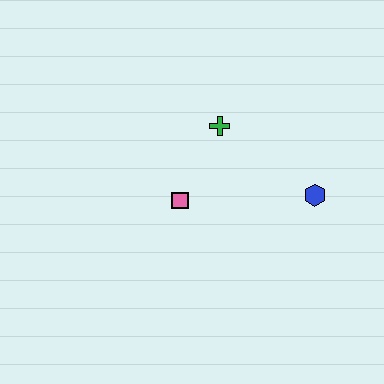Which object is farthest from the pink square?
The blue hexagon is farthest from the pink square.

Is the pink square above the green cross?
No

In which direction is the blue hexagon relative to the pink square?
The blue hexagon is to the right of the pink square.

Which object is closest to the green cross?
The pink square is closest to the green cross.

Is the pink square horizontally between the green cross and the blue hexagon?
No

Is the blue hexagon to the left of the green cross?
No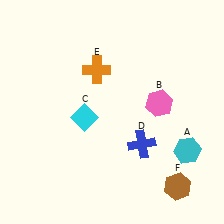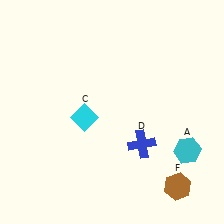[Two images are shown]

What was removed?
The pink hexagon (B), the orange cross (E) were removed in Image 2.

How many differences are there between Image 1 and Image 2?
There are 2 differences between the two images.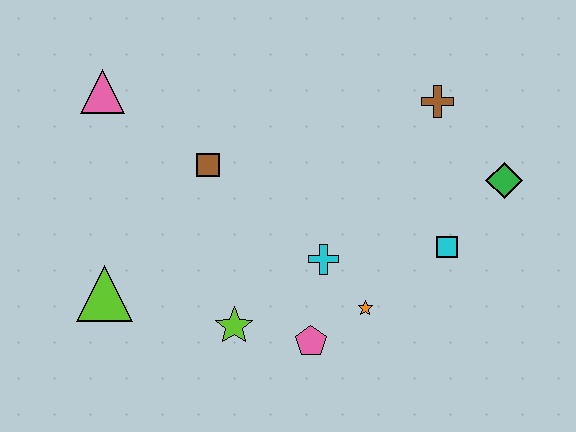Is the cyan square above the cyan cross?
Yes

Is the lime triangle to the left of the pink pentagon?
Yes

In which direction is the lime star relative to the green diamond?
The lime star is to the left of the green diamond.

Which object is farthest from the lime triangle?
The green diamond is farthest from the lime triangle.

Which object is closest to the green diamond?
The cyan square is closest to the green diamond.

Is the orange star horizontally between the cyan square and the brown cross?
No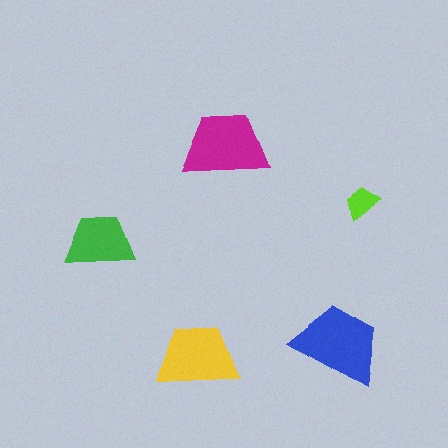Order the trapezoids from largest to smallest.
the blue one, the magenta one, the yellow one, the green one, the lime one.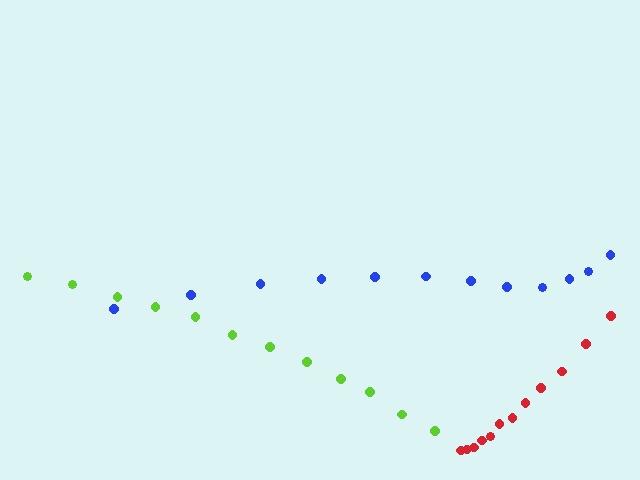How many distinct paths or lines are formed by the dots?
There are 3 distinct paths.